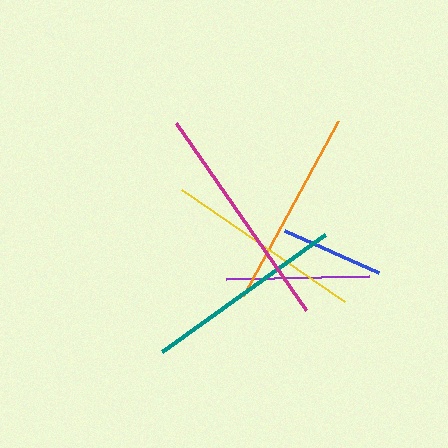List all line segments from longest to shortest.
From longest to shortest: magenta, teal, orange, yellow, purple, blue.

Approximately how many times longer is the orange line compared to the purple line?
The orange line is approximately 1.4 times the length of the purple line.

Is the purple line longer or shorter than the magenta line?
The magenta line is longer than the purple line.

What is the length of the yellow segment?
The yellow segment is approximately 198 pixels long.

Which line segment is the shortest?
The blue line is the shortest at approximately 103 pixels.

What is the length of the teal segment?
The teal segment is approximately 200 pixels long.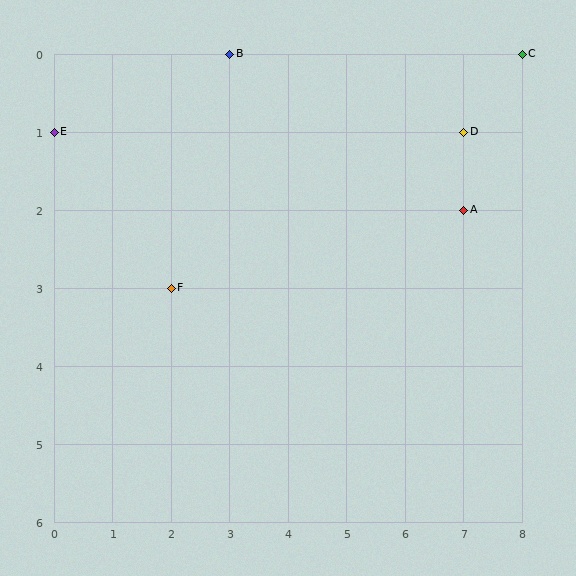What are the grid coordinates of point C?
Point C is at grid coordinates (8, 0).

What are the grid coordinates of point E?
Point E is at grid coordinates (0, 1).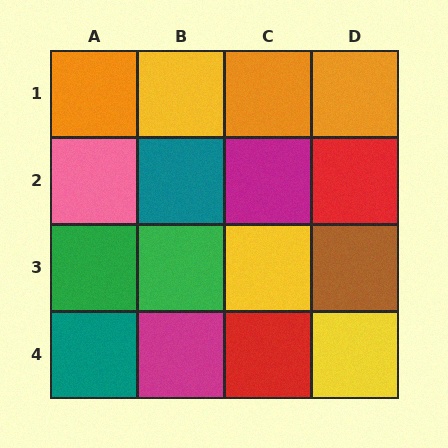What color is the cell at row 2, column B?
Teal.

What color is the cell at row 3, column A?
Green.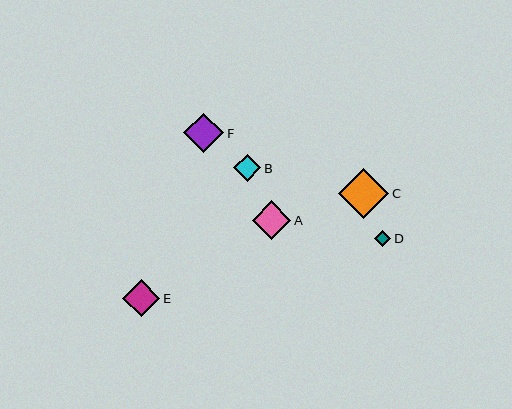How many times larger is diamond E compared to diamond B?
Diamond E is approximately 1.4 times the size of diamond B.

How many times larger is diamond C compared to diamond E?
Diamond C is approximately 1.4 times the size of diamond E.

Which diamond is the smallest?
Diamond D is the smallest with a size of approximately 16 pixels.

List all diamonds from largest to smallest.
From largest to smallest: C, F, A, E, B, D.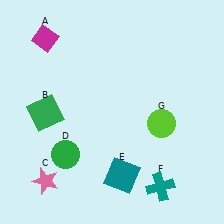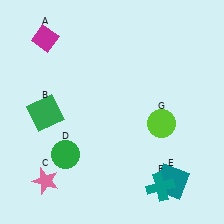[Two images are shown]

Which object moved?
The teal square (E) moved right.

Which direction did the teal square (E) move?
The teal square (E) moved right.